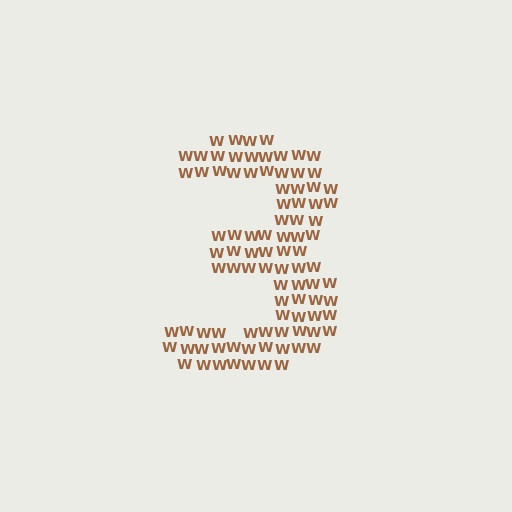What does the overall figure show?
The overall figure shows the digit 3.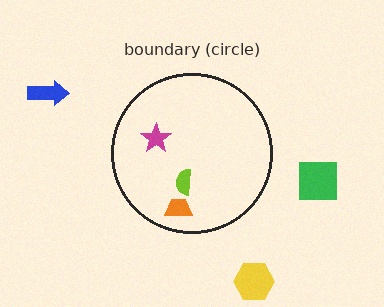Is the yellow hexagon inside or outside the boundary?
Outside.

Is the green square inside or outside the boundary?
Outside.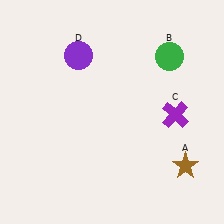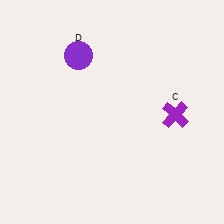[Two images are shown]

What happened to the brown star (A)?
The brown star (A) was removed in Image 2. It was in the bottom-right area of Image 1.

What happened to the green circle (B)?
The green circle (B) was removed in Image 2. It was in the top-right area of Image 1.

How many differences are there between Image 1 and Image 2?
There are 2 differences between the two images.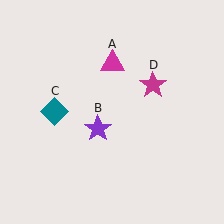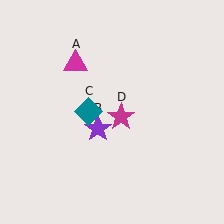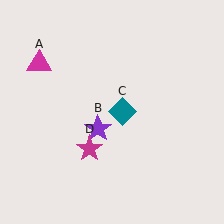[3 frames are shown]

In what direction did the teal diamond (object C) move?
The teal diamond (object C) moved right.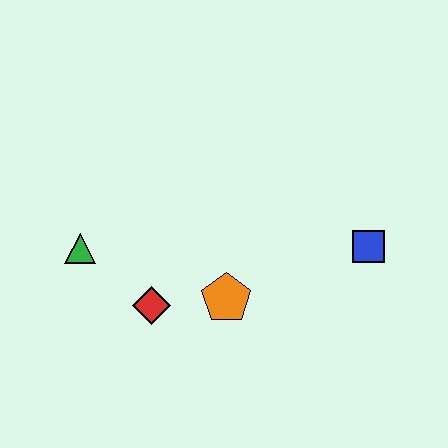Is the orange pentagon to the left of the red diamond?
No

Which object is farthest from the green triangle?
The blue square is farthest from the green triangle.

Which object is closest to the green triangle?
The red diamond is closest to the green triangle.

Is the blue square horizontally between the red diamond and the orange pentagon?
No